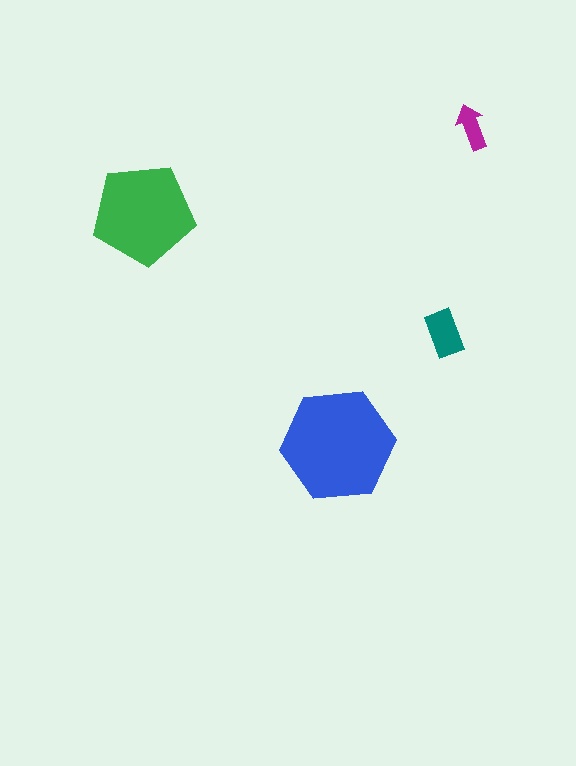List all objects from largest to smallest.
The blue hexagon, the green pentagon, the teal rectangle, the magenta arrow.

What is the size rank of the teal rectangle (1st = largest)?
3rd.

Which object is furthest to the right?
The magenta arrow is rightmost.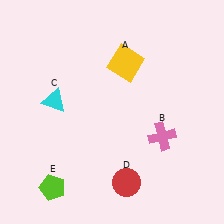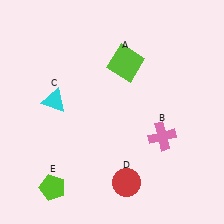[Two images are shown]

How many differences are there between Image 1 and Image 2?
There is 1 difference between the two images.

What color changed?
The square (A) changed from yellow in Image 1 to lime in Image 2.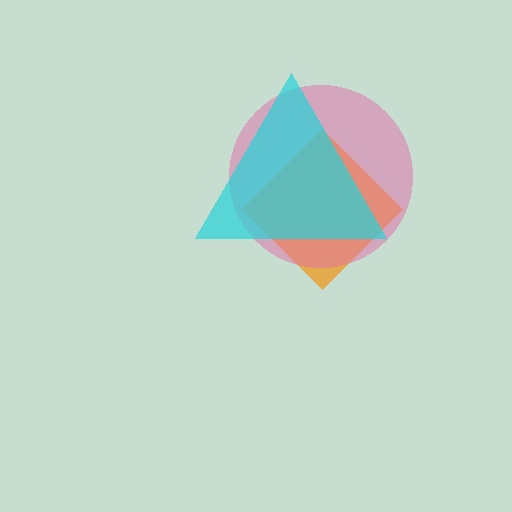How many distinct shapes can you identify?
There are 3 distinct shapes: an orange diamond, a pink circle, a cyan triangle.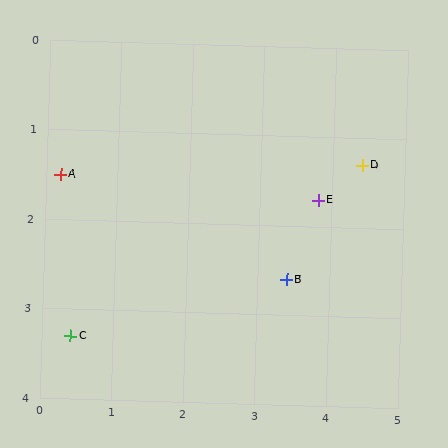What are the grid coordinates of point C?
Point C is at approximately (0.4, 3.3).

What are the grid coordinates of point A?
Point A is at approximately (0.2, 1.5).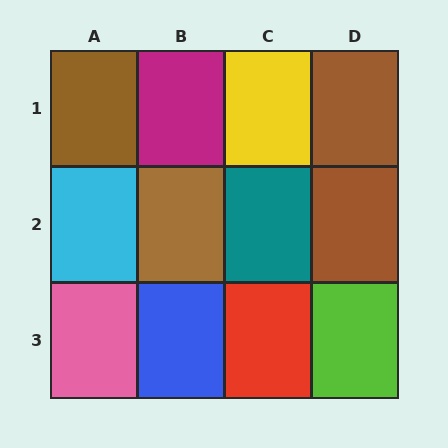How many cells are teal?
1 cell is teal.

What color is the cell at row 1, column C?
Yellow.